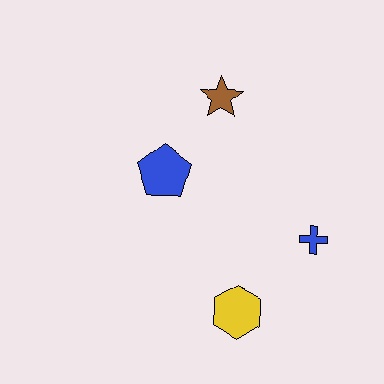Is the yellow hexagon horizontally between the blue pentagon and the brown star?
No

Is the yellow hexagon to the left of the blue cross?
Yes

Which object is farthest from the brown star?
The yellow hexagon is farthest from the brown star.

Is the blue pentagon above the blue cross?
Yes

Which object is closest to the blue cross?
The yellow hexagon is closest to the blue cross.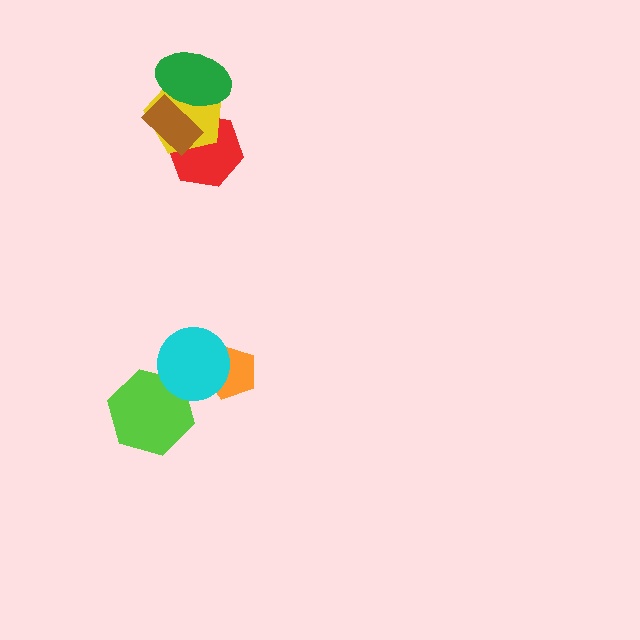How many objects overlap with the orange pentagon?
1 object overlaps with the orange pentagon.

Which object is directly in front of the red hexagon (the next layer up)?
The yellow pentagon is directly in front of the red hexagon.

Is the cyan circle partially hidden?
No, no other shape covers it.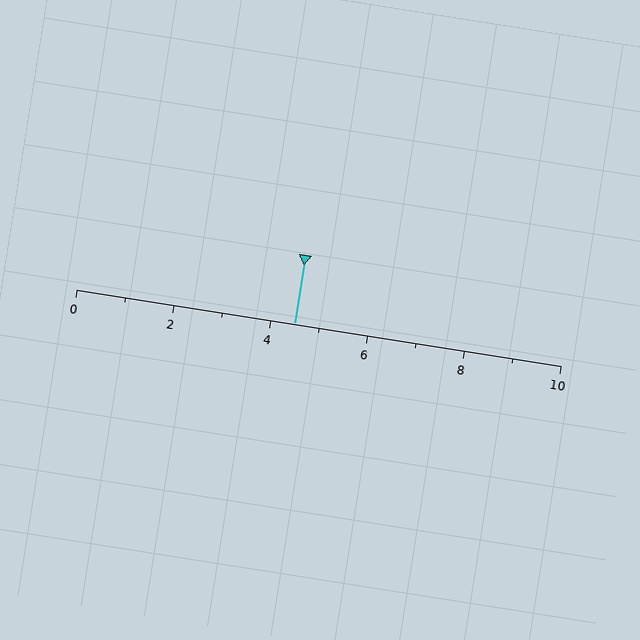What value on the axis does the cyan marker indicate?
The marker indicates approximately 4.5.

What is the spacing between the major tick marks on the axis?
The major ticks are spaced 2 apart.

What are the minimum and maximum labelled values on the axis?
The axis runs from 0 to 10.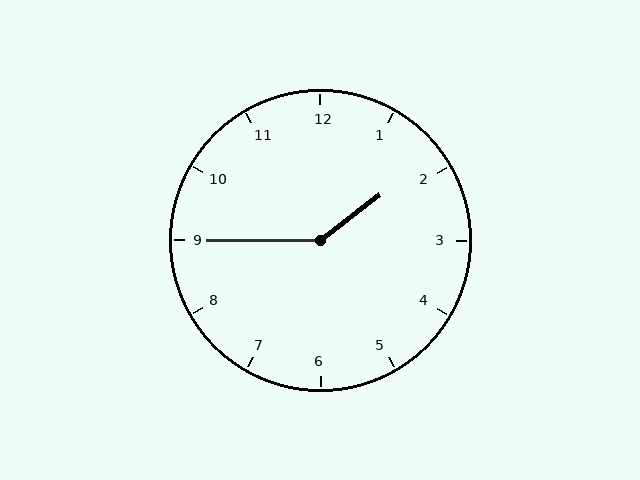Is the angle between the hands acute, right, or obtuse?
It is obtuse.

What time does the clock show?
1:45.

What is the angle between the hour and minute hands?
Approximately 142 degrees.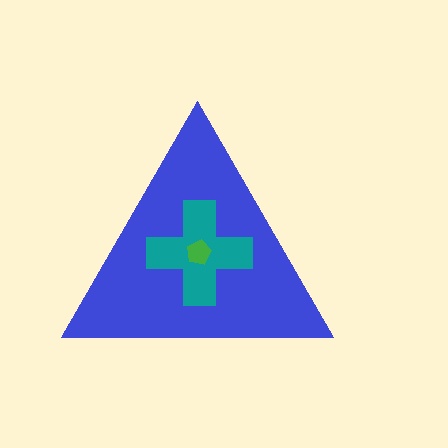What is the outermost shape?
The blue triangle.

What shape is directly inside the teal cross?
The green pentagon.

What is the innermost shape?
The green pentagon.